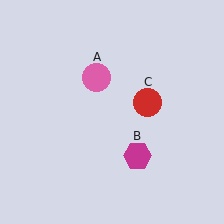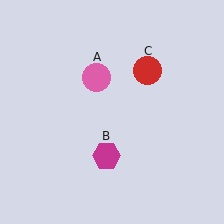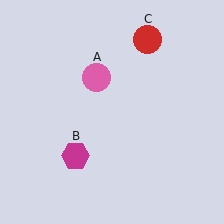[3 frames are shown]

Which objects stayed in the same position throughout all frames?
Pink circle (object A) remained stationary.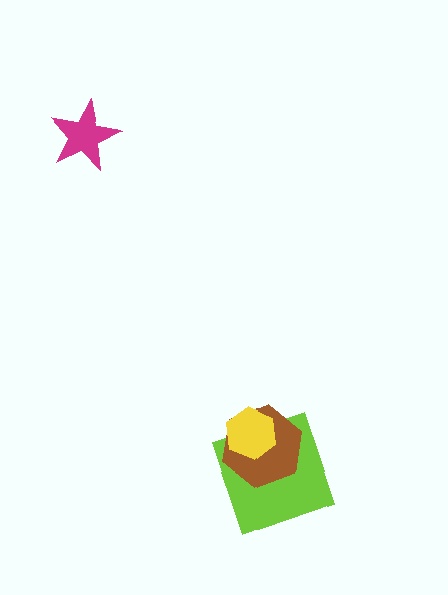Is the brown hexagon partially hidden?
Yes, it is partially covered by another shape.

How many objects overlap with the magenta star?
0 objects overlap with the magenta star.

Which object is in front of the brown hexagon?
The yellow hexagon is in front of the brown hexagon.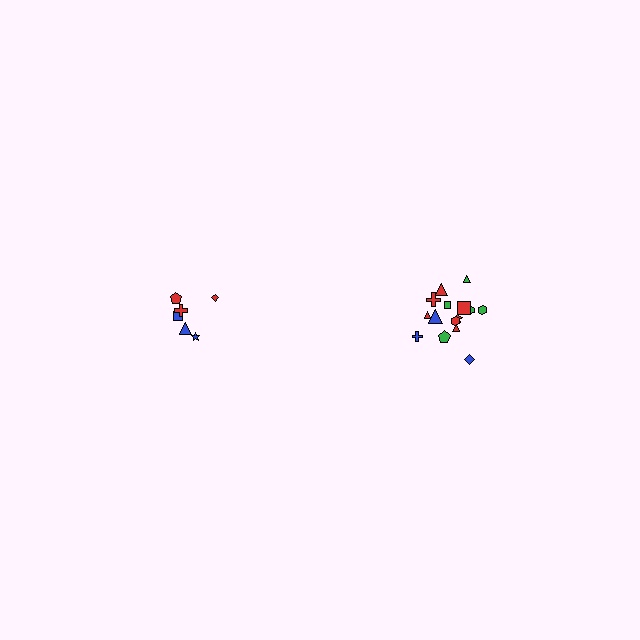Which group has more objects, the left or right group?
The right group.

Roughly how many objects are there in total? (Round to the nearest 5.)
Roughly 20 objects in total.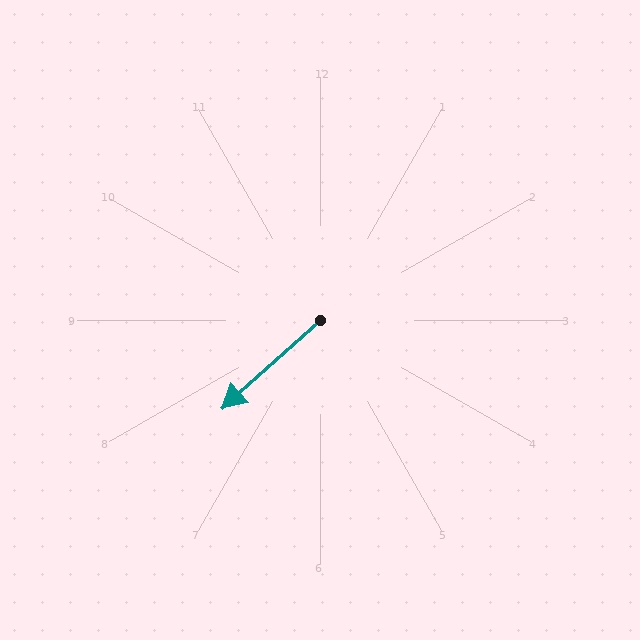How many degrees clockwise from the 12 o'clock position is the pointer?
Approximately 228 degrees.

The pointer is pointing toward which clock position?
Roughly 8 o'clock.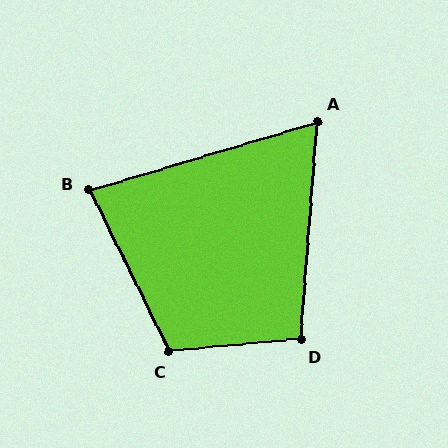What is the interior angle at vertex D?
Approximately 100 degrees (obtuse).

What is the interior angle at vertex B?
Approximately 80 degrees (acute).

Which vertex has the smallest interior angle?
A, at approximately 69 degrees.